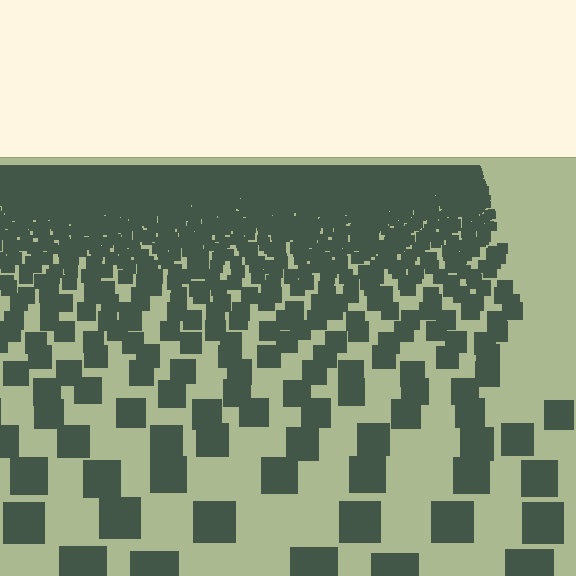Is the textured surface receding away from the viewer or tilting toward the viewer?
The surface is receding away from the viewer. Texture elements get smaller and denser toward the top.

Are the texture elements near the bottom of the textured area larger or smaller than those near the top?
Larger. Near the bottom, elements are closer to the viewer and appear at a bigger on-screen size.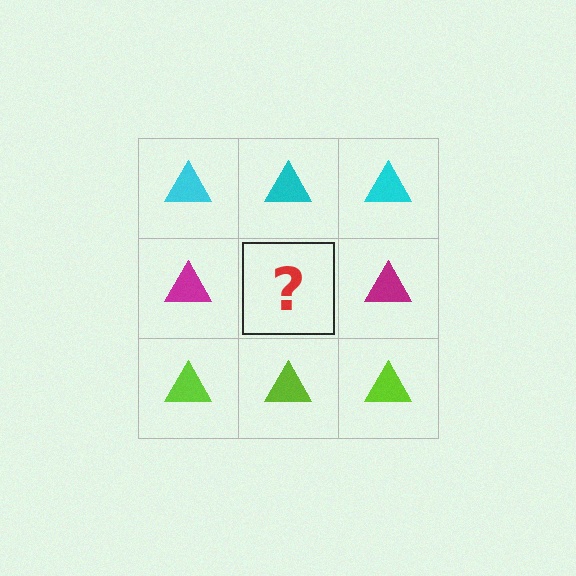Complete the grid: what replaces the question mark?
The question mark should be replaced with a magenta triangle.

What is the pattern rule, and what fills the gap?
The rule is that each row has a consistent color. The gap should be filled with a magenta triangle.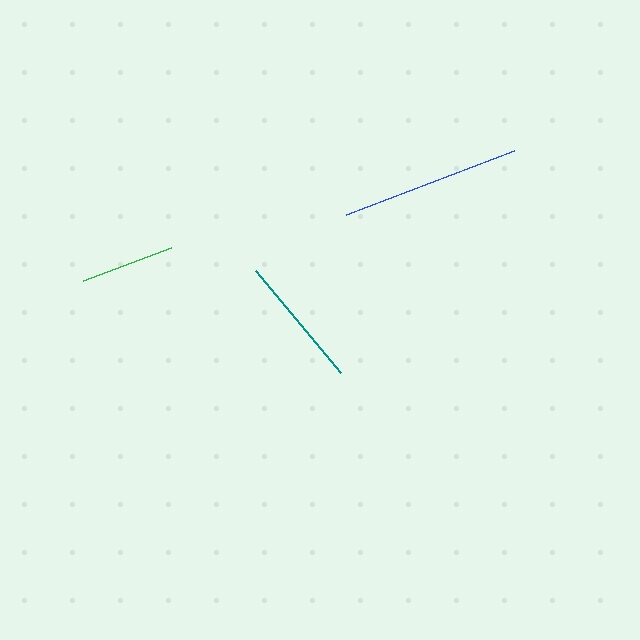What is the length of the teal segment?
The teal segment is approximately 133 pixels long.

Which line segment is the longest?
The blue line is the longest at approximately 180 pixels.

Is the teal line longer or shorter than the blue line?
The blue line is longer than the teal line.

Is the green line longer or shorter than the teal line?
The teal line is longer than the green line.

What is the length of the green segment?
The green segment is approximately 94 pixels long.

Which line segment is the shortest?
The green line is the shortest at approximately 94 pixels.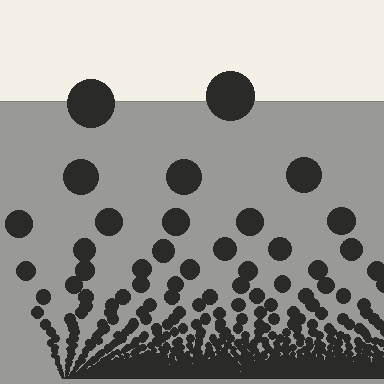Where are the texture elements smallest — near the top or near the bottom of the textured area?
Near the bottom.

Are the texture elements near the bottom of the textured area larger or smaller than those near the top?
Smaller. The gradient is inverted — elements near the bottom are smaller and denser.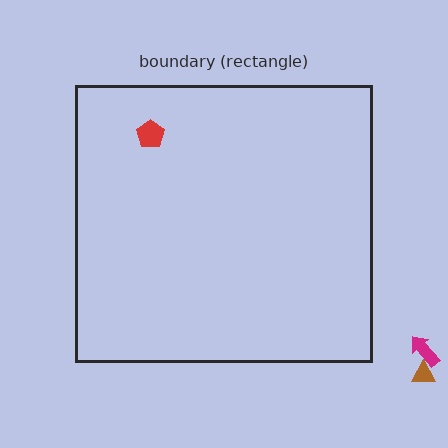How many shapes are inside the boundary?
1 inside, 2 outside.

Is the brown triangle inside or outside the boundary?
Outside.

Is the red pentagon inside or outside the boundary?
Inside.